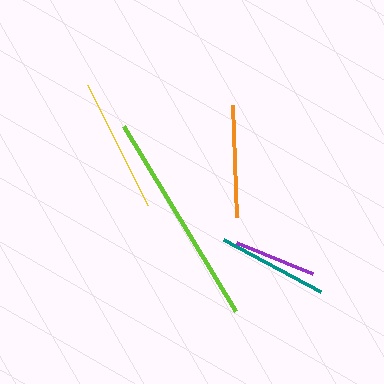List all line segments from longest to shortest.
From longest to shortest: lime, yellow, orange, teal, purple.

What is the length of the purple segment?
The purple segment is approximately 82 pixels long.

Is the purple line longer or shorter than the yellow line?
The yellow line is longer than the purple line.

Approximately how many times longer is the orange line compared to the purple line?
The orange line is approximately 1.4 times the length of the purple line.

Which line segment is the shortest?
The purple line is the shortest at approximately 82 pixels.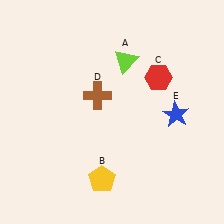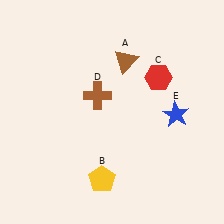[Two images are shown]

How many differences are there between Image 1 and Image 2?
There is 1 difference between the two images.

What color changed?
The triangle (A) changed from lime in Image 1 to brown in Image 2.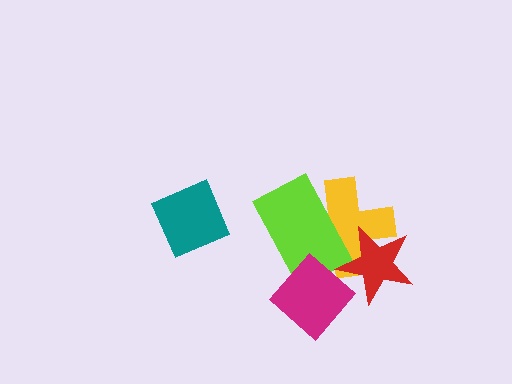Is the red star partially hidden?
No, no other shape covers it.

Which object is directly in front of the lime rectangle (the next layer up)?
The magenta diamond is directly in front of the lime rectangle.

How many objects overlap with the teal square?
0 objects overlap with the teal square.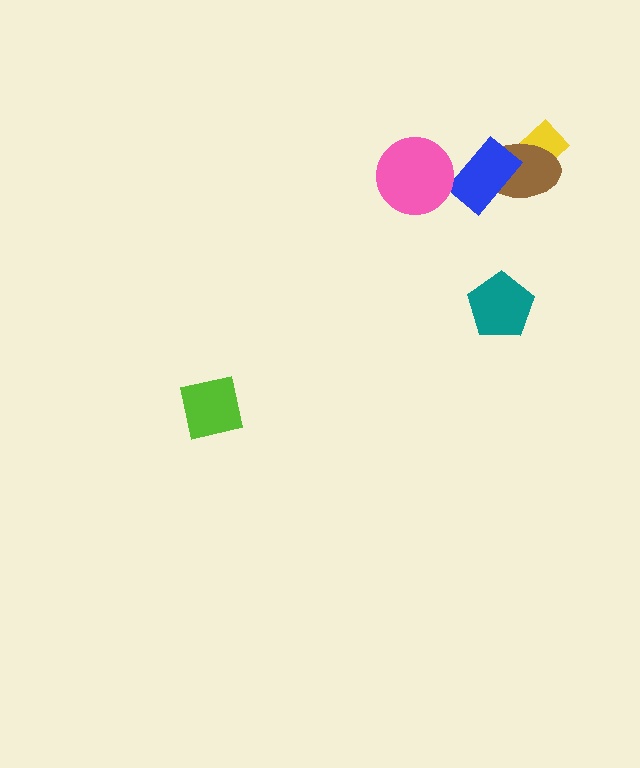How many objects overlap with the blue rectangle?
1 object overlaps with the blue rectangle.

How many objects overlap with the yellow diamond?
1 object overlaps with the yellow diamond.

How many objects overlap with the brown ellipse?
2 objects overlap with the brown ellipse.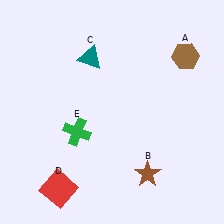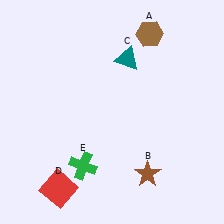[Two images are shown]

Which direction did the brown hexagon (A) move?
The brown hexagon (A) moved left.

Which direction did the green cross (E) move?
The green cross (E) moved down.